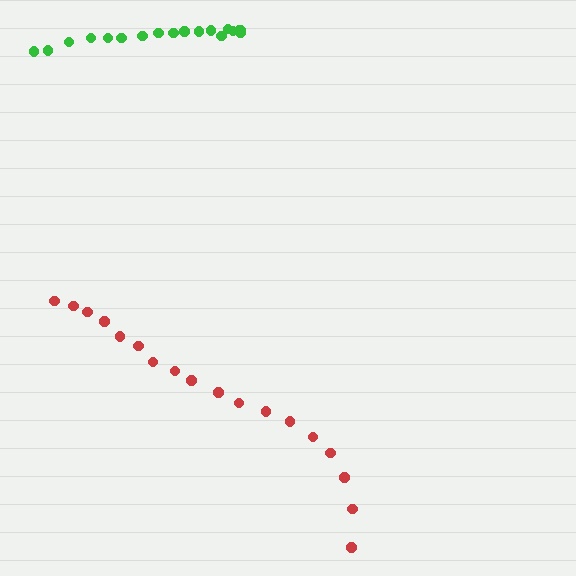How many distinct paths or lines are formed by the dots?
There are 2 distinct paths.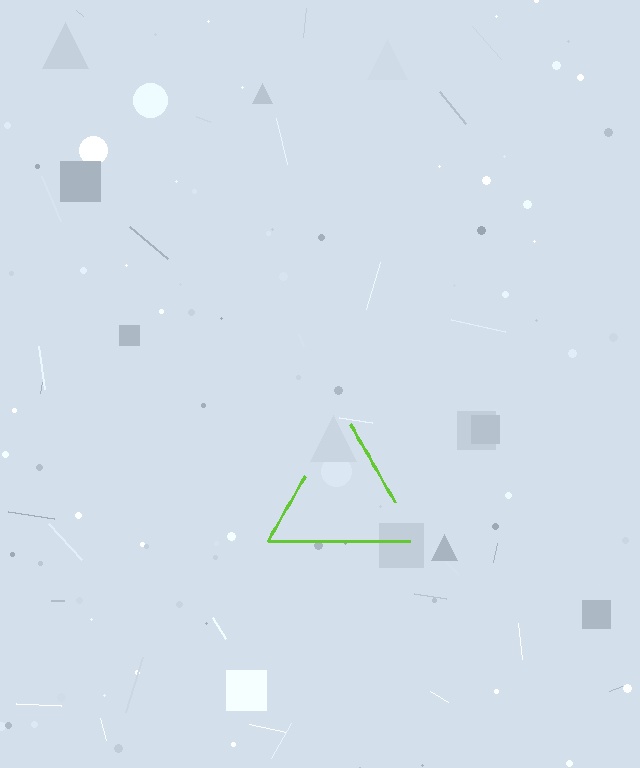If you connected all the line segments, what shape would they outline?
They would outline a triangle.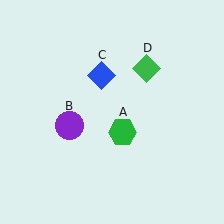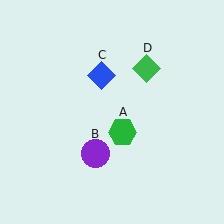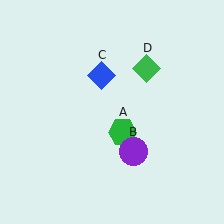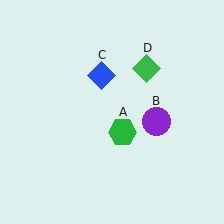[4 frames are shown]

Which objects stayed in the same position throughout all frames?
Green hexagon (object A) and blue diamond (object C) and green diamond (object D) remained stationary.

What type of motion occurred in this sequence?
The purple circle (object B) rotated counterclockwise around the center of the scene.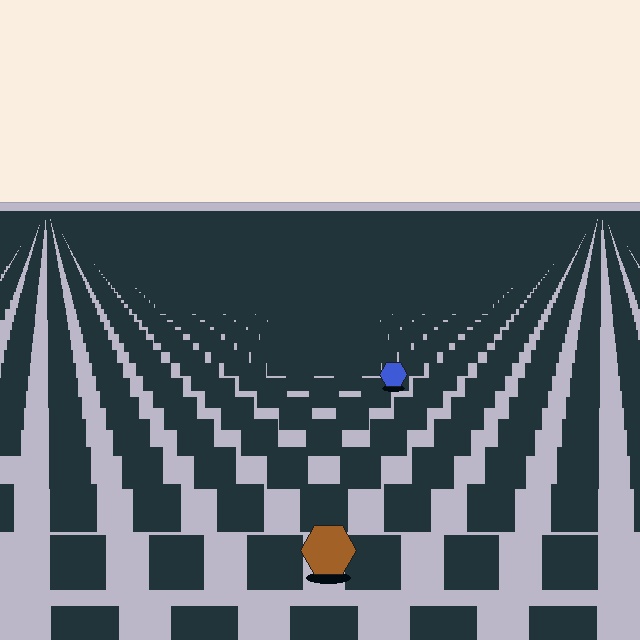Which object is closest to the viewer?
The brown hexagon is closest. The texture marks near it are larger and more spread out.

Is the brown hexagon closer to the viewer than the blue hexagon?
Yes. The brown hexagon is closer — you can tell from the texture gradient: the ground texture is coarser near it.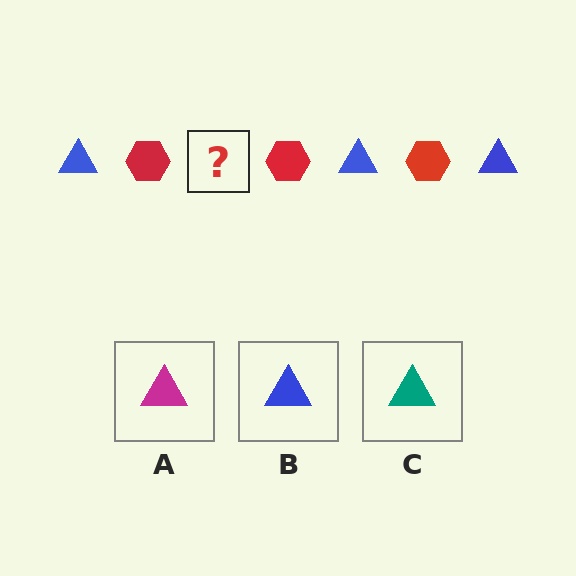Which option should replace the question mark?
Option B.